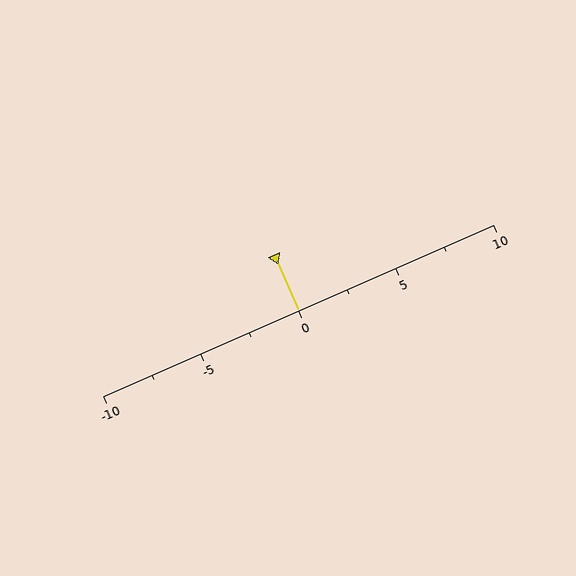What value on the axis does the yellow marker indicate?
The marker indicates approximately 0.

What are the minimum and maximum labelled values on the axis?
The axis runs from -10 to 10.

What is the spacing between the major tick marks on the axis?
The major ticks are spaced 5 apart.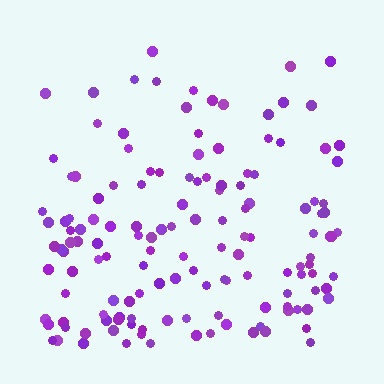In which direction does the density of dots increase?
From top to bottom, with the bottom side densest.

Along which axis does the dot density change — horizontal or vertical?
Vertical.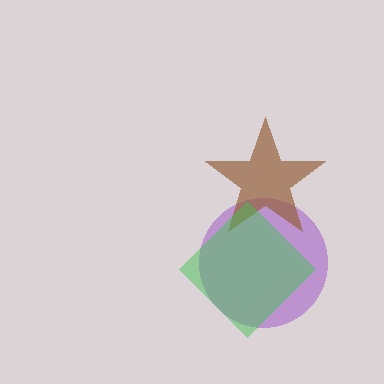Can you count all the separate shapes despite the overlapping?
Yes, there are 3 separate shapes.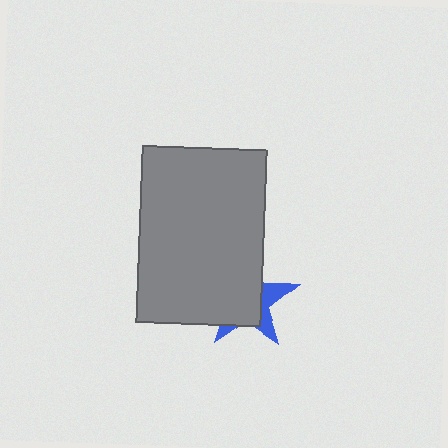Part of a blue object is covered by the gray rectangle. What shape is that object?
It is a star.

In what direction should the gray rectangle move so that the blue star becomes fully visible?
The gray rectangle should move left. That is the shortest direction to clear the overlap and leave the blue star fully visible.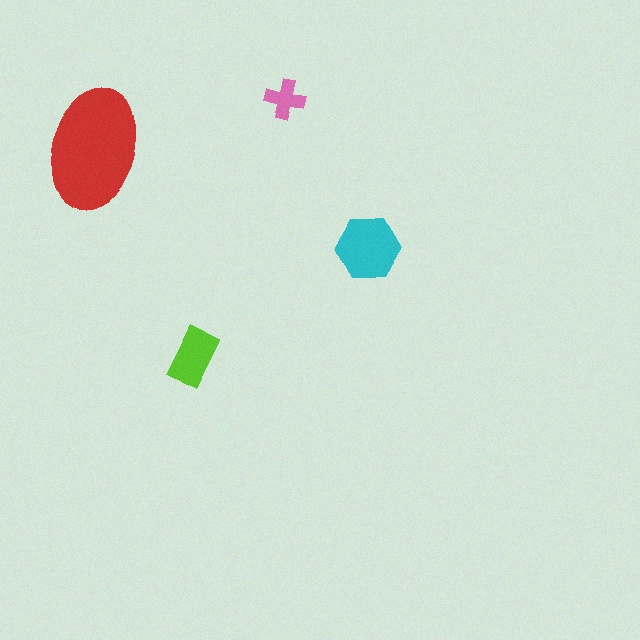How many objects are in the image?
There are 4 objects in the image.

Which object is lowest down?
The lime rectangle is bottommost.